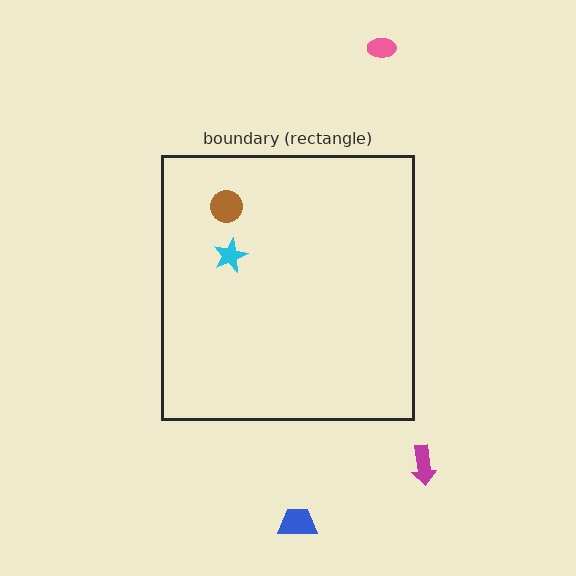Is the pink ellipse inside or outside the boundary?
Outside.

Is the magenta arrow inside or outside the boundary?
Outside.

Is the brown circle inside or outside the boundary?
Inside.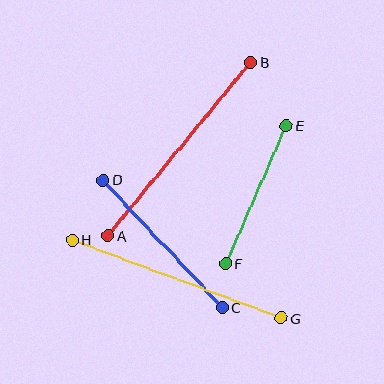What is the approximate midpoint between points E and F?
The midpoint is at approximately (256, 195) pixels.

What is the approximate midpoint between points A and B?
The midpoint is at approximately (179, 149) pixels.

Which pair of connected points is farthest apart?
Points A and B are farthest apart.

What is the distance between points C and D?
The distance is approximately 174 pixels.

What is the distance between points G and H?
The distance is approximately 223 pixels.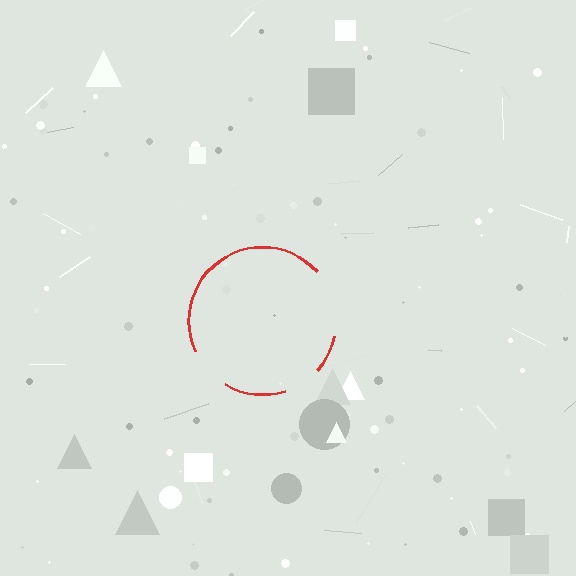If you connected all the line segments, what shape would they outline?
They would outline a circle.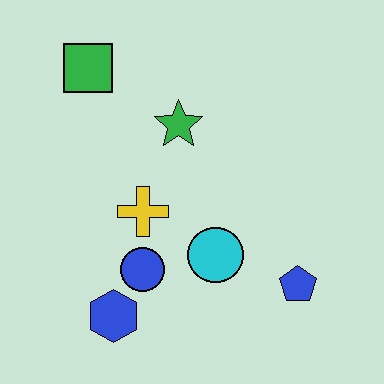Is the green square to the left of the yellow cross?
Yes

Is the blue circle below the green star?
Yes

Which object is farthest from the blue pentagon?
The green square is farthest from the blue pentagon.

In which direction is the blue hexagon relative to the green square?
The blue hexagon is below the green square.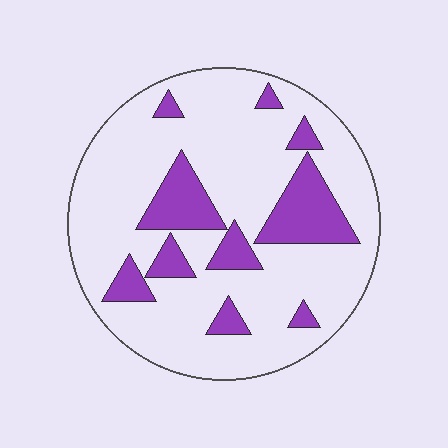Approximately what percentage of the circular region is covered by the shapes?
Approximately 20%.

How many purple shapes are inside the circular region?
10.